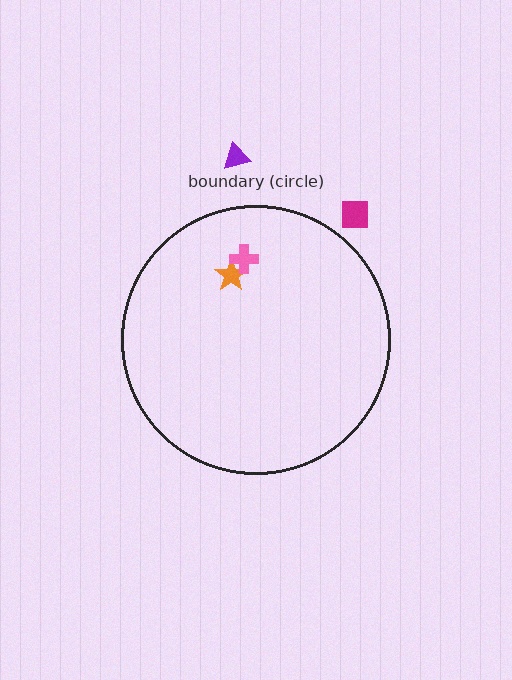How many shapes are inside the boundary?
2 inside, 2 outside.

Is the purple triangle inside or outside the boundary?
Outside.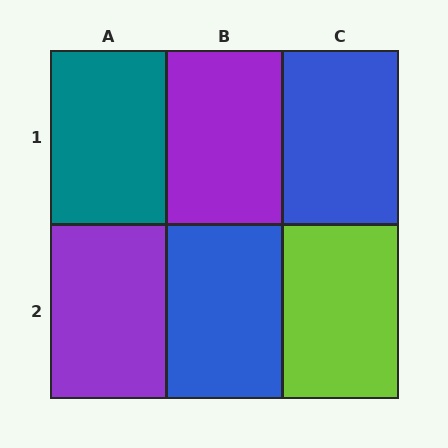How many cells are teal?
1 cell is teal.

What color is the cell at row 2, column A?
Purple.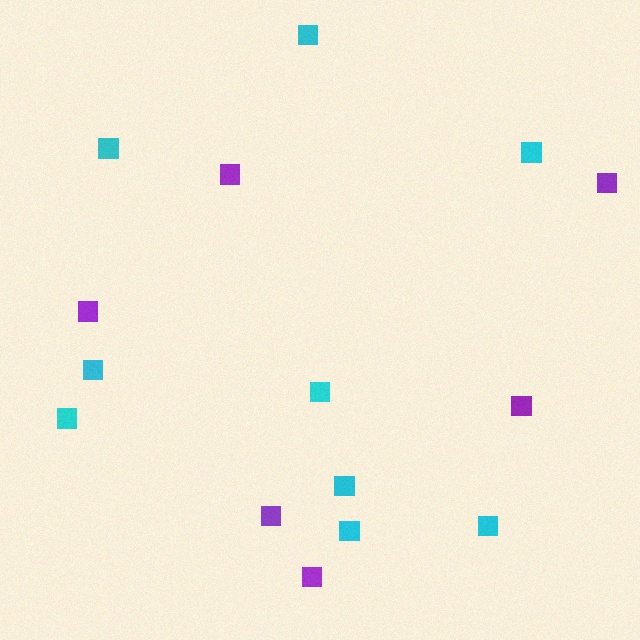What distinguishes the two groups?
There are 2 groups: one group of cyan squares (9) and one group of purple squares (6).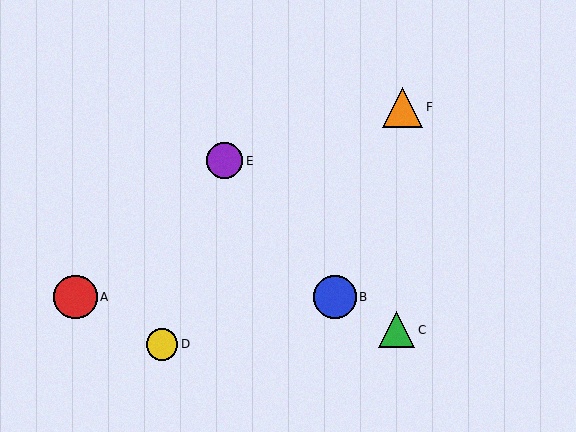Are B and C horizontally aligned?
No, B is at y≈297 and C is at y≈330.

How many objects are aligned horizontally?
2 objects (A, B) are aligned horizontally.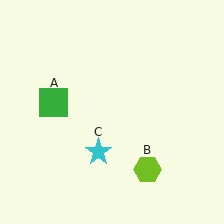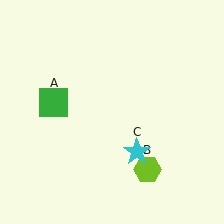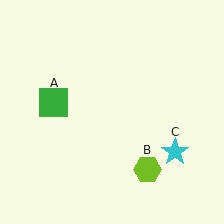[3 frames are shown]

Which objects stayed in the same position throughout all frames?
Green square (object A) and lime hexagon (object B) remained stationary.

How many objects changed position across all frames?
1 object changed position: cyan star (object C).